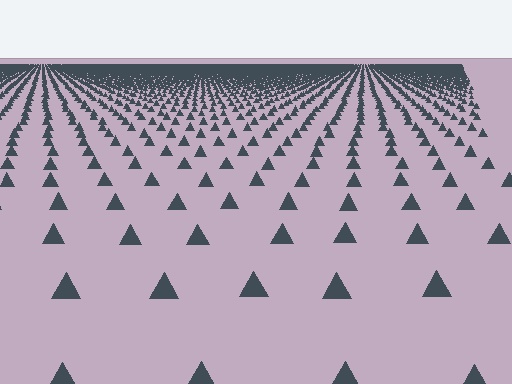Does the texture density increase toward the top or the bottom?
Density increases toward the top.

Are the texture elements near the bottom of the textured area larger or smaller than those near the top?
Larger. Near the bottom, elements are closer to the viewer and appear at a bigger on-screen size.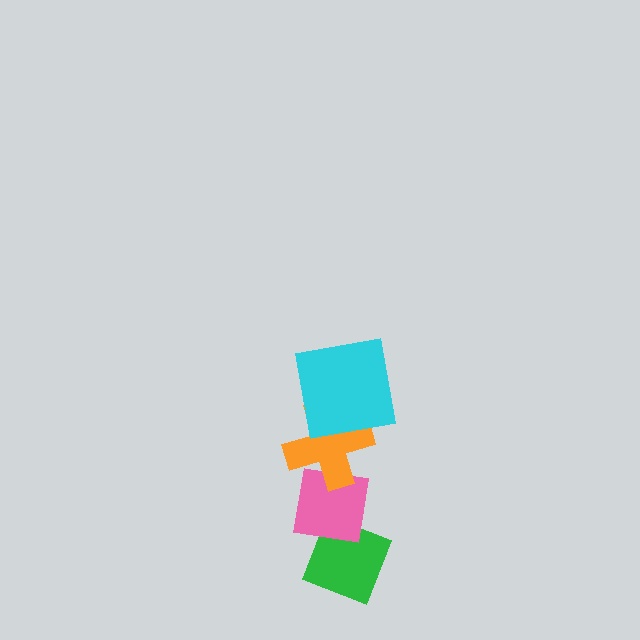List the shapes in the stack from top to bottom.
From top to bottom: the cyan square, the orange cross, the pink square, the green diamond.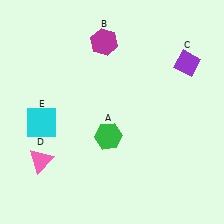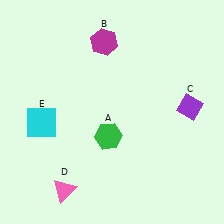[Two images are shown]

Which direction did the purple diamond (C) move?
The purple diamond (C) moved down.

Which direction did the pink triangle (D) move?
The pink triangle (D) moved down.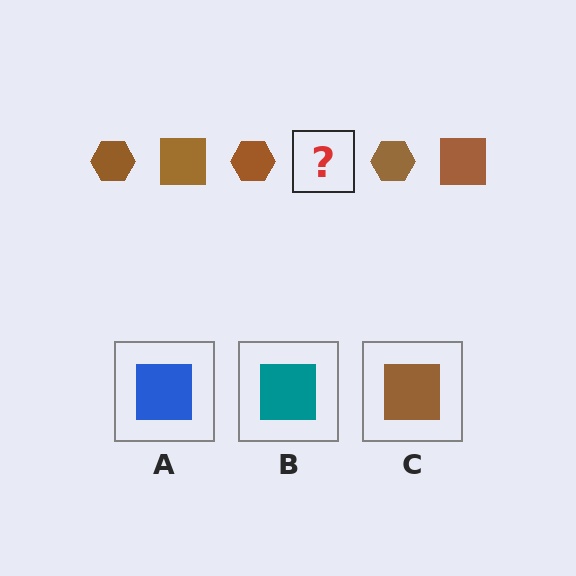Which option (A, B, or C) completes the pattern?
C.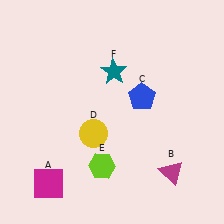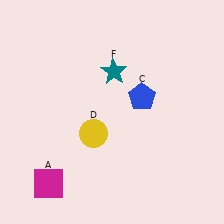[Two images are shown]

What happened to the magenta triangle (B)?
The magenta triangle (B) was removed in Image 2. It was in the bottom-right area of Image 1.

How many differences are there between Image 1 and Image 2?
There are 2 differences between the two images.